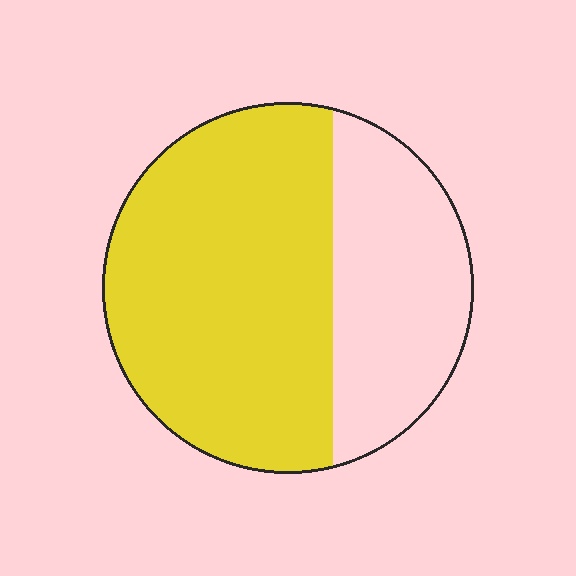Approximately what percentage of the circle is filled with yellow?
Approximately 65%.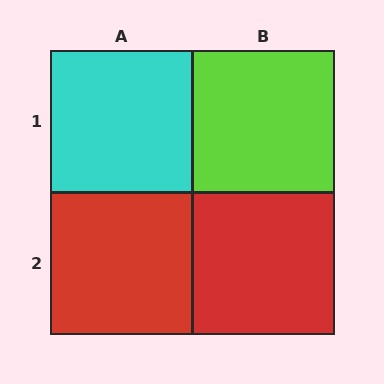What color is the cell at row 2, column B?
Red.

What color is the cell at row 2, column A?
Red.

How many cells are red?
2 cells are red.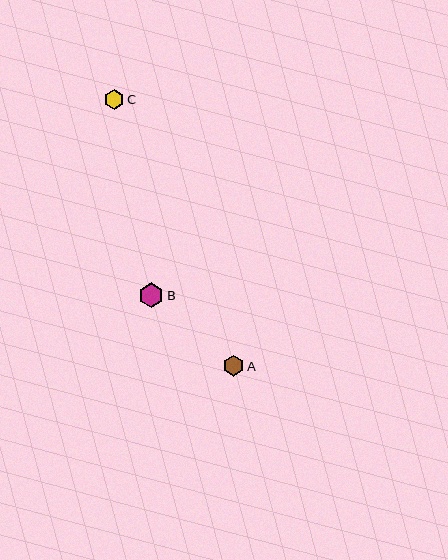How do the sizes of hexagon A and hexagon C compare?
Hexagon A and hexagon C are approximately the same size.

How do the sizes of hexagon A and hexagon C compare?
Hexagon A and hexagon C are approximately the same size.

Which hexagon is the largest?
Hexagon B is the largest with a size of approximately 24 pixels.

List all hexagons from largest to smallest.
From largest to smallest: B, A, C.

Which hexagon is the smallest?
Hexagon C is the smallest with a size of approximately 20 pixels.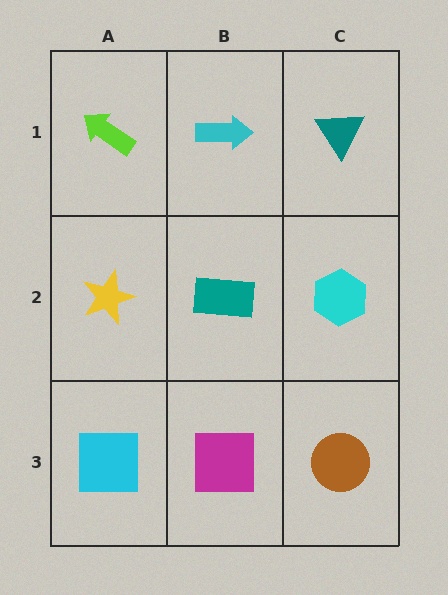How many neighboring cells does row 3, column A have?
2.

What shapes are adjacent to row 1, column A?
A yellow star (row 2, column A), a cyan arrow (row 1, column B).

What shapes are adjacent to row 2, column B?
A cyan arrow (row 1, column B), a magenta square (row 3, column B), a yellow star (row 2, column A), a cyan hexagon (row 2, column C).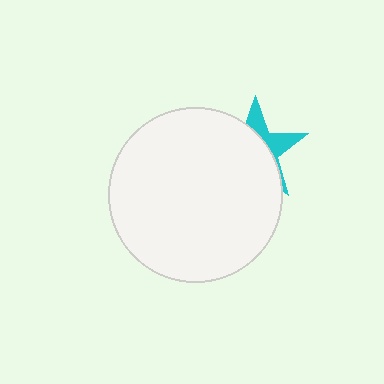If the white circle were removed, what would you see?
You would see the complete cyan star.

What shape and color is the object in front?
The object in front is a white circle.